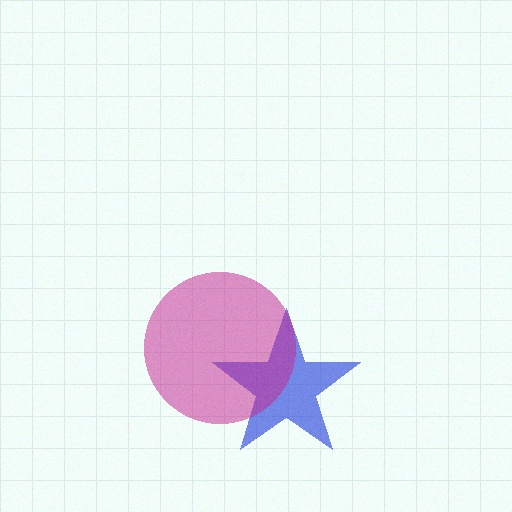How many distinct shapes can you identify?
There are 2 distinct shapes: a blue star, a magenta circle.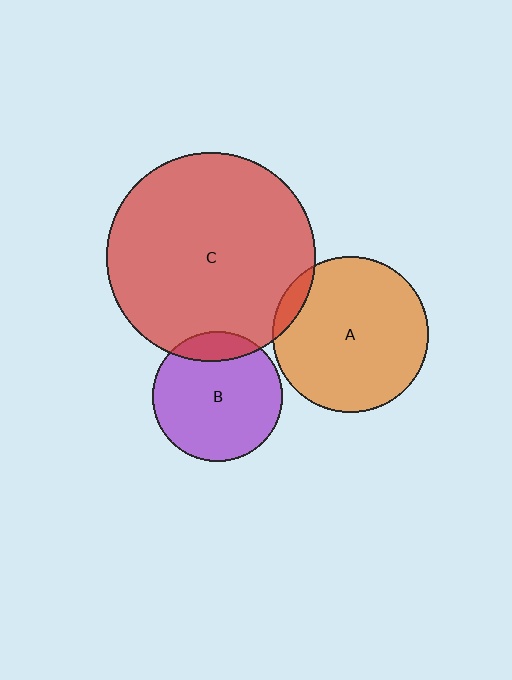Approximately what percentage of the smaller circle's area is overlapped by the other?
Approximately 5%.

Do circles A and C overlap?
Yes.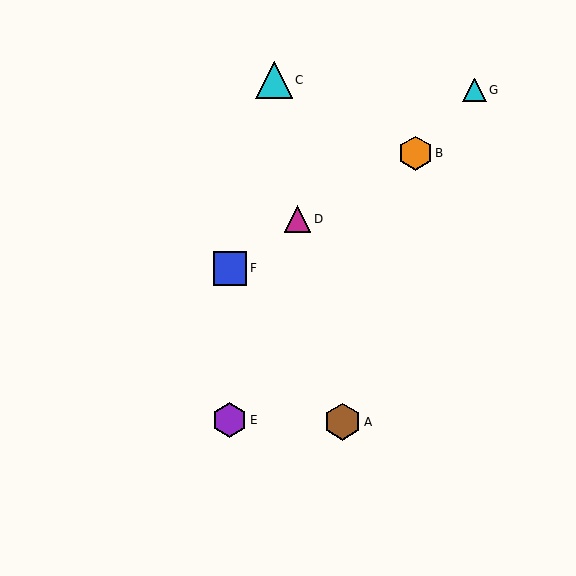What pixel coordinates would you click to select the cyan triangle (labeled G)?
Click at (475, 90) to select the cyan triangle G.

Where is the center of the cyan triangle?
The center of the cyan triangle is at (274, 80).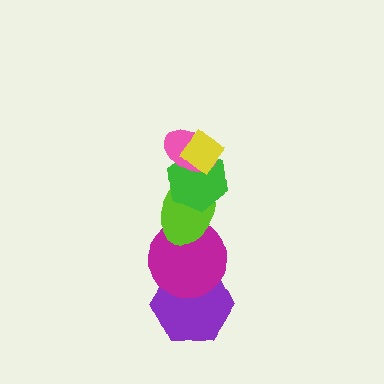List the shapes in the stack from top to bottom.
From top to bottom: the yellow diamond, the pink ellipse, the green hexagon, the lime ellipse, the magenta circle, the purple hexagon.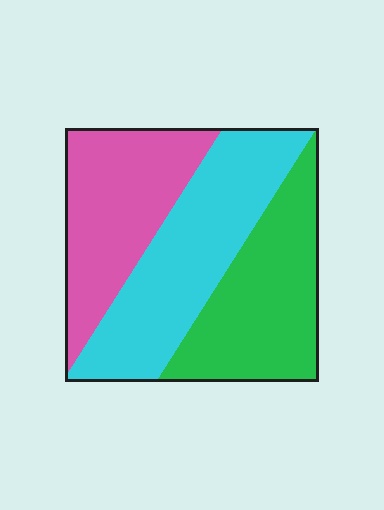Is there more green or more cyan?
Cyan.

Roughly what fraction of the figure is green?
Green covers roughly 30% of the figure.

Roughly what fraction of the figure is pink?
Pink takes up about one third (1/3) of the figure.